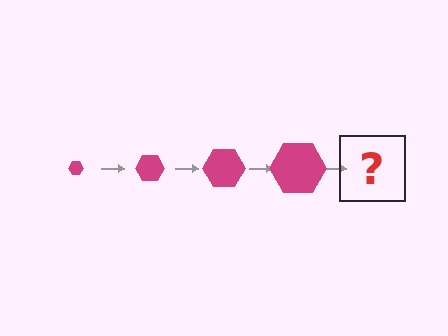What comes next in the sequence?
The next element should be a magenta hexagon, larger than the previous one.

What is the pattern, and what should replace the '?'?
The pattern is that the hexagon gets progressively larger each step. The '?' should be a magenta hexagon, larger than the previous one.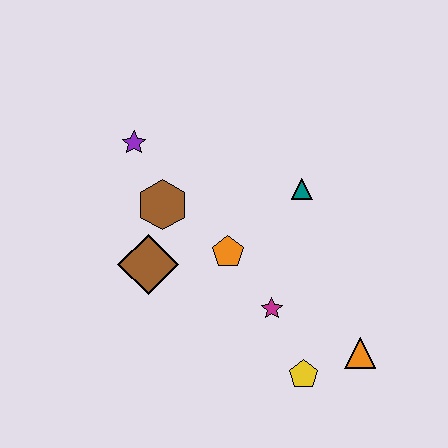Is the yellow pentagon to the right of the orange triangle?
No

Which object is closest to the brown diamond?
The brown hexagon is closest to the brown diamond.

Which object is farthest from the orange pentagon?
The orange triangle is farthest from the orange pentagon.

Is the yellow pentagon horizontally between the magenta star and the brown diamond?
No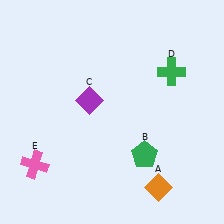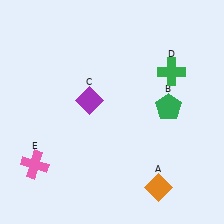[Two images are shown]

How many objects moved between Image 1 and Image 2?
1 object moved between the two images.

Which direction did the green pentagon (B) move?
The green pentagon (B) moved up.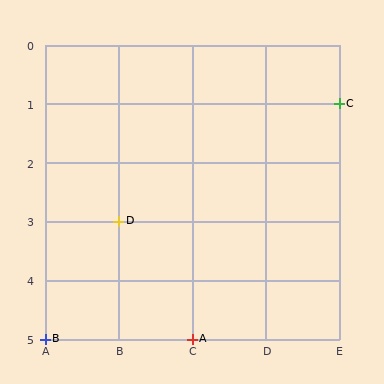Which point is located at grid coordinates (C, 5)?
Point A is at (C, 5).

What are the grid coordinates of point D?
Point D is at grid coordinates (B, 3).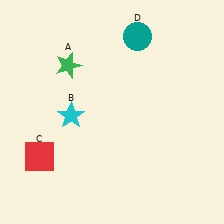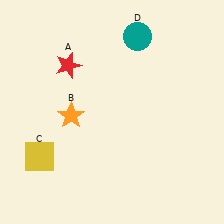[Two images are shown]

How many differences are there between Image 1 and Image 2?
There are 3 differences between the two images.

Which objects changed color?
A changed from green to red. B changed from cyan to orange. C changed from red to yellow.